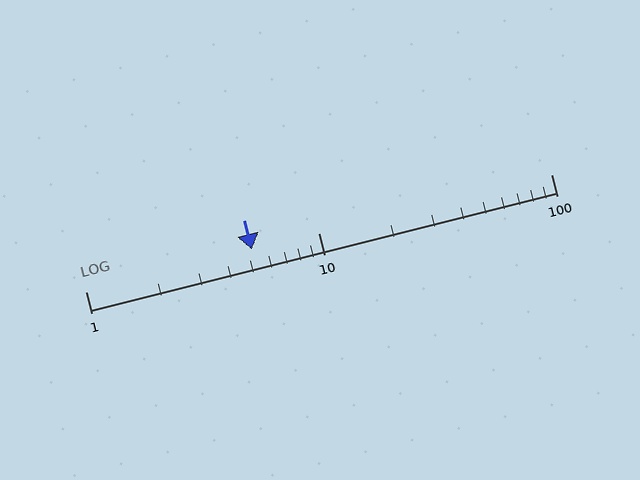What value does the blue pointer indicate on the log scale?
The pointer indicates approximately 5.2.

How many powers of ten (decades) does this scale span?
The scale spans 2 decades, from 1 to 100.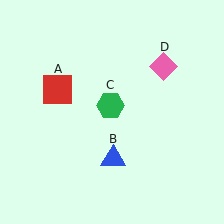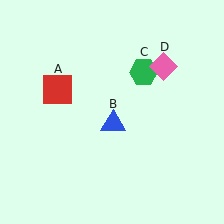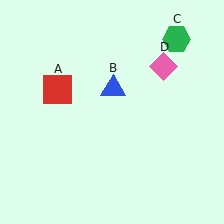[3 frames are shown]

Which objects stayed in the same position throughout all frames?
Red square (object A) and pink diamond (object D) remained stationary.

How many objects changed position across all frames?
2 objects changed position: blue triangle (object B), green hexagon (object C).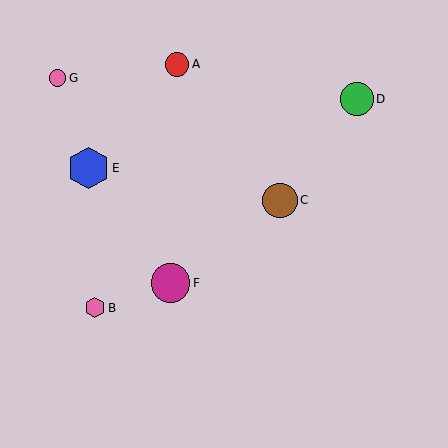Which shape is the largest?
The blue hexagon (labeled E) is the largest.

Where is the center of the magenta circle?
The center of the magenta circle is at (171, 283).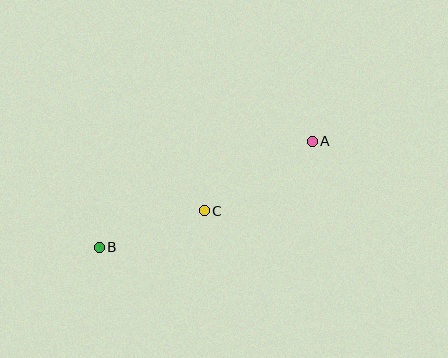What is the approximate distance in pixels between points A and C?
The distance between A and C is approximately 128 pixels.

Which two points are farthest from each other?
Points A and B are farthest from each other.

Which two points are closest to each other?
Points B and C are closest to each other.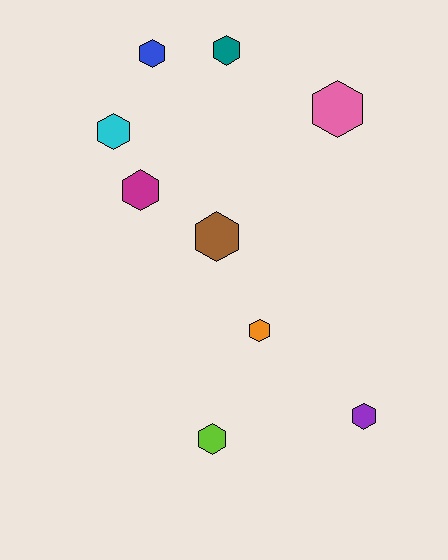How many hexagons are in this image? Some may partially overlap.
There are 9 hexagons.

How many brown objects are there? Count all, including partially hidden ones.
There is 1 brown object.